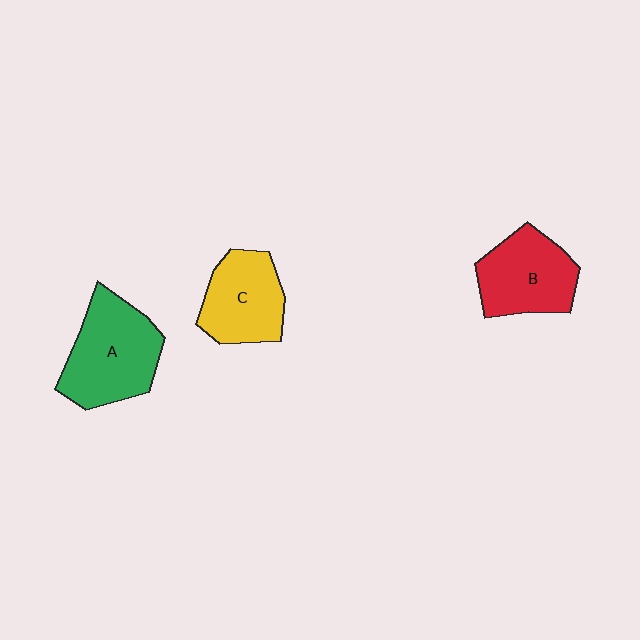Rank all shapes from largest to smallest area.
From largest to smallest: A (green), B (red), C (yellow).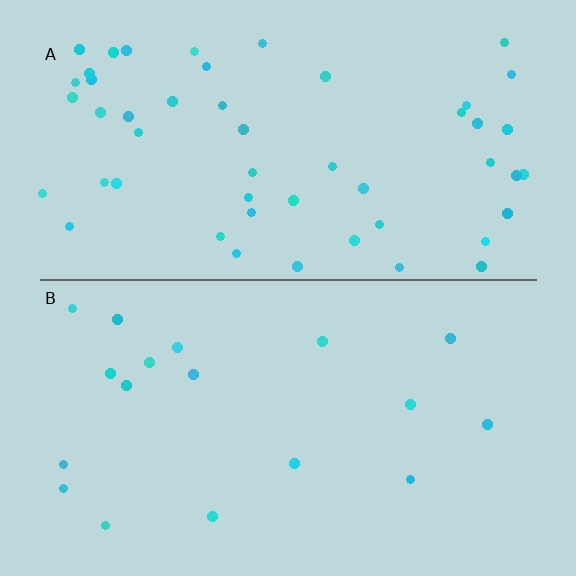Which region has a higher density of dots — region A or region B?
A (the top).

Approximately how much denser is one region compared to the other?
Approximately 2.8× — region A over region B.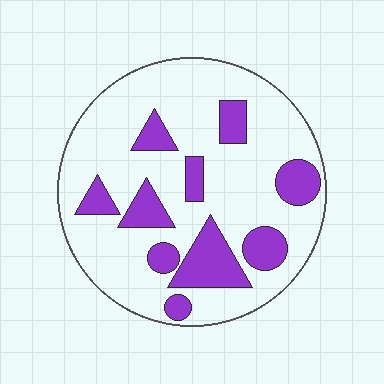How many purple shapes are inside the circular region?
10.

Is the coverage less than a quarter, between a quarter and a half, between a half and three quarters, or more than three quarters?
Less than a quarter.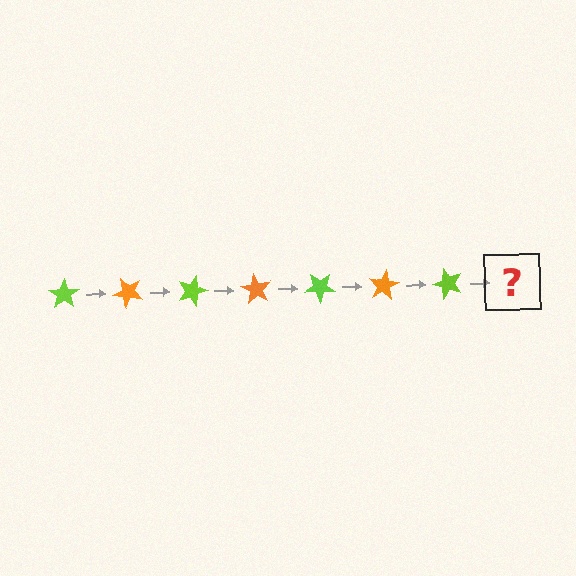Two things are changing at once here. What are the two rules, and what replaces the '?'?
The two rules are that it rotates 45 degrees each step and the color cycles through lime and orange. The '?' should be an orange star, rotated 315 degrees from the start.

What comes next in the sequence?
The next element should be an orange star, rotated 315 degrees from the start.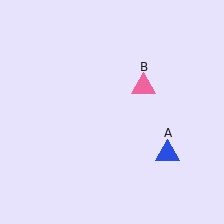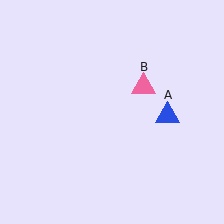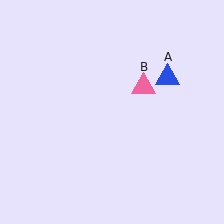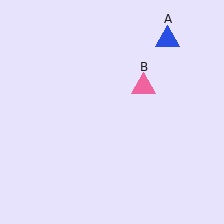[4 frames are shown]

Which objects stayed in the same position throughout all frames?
Pink triangle (object B) remained stationary.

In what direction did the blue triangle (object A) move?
The blue triangle (object A) moved up.